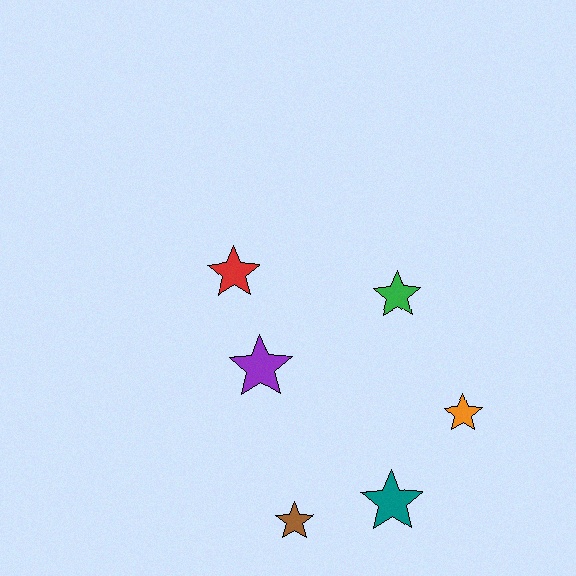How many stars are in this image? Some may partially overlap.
There are 6 stars.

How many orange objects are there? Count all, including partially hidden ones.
There is 1 orange object.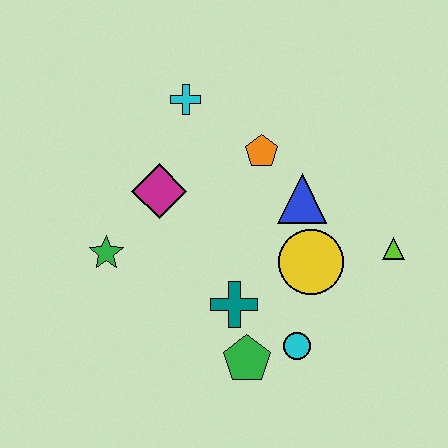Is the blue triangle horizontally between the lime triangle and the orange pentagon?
Yes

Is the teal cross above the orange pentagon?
No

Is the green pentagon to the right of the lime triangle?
No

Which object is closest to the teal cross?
The green pentagon is closest to the teal cross.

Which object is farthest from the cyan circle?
The cyan cross is farthest from the cyan circle.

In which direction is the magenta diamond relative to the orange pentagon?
The magenta diamond is to the left of the orange pentagon.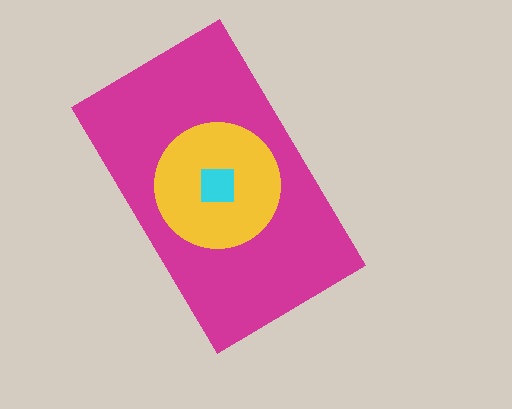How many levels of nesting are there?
3.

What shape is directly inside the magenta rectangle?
The yellow circle.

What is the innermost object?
The cyan square.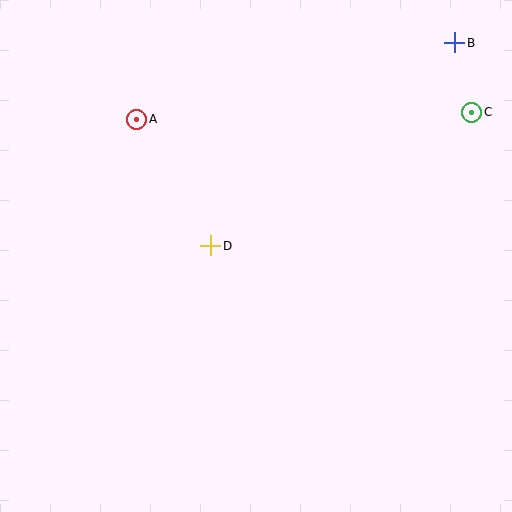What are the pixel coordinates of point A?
Point A is at (137, 119).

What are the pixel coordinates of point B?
Point B is at (455, 43).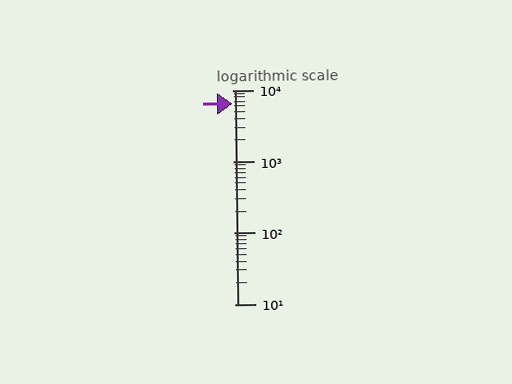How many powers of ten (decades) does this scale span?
The scale spans 3 decades, from 10 to 10000.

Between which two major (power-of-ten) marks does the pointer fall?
The pointer is between 1000 and 10000.